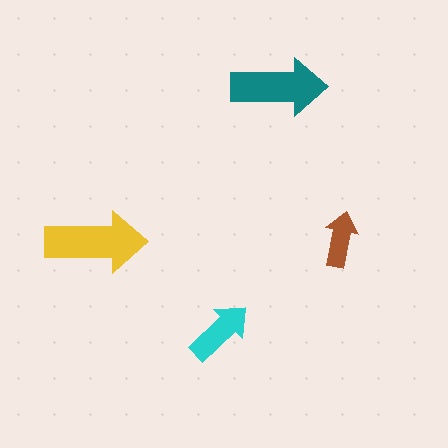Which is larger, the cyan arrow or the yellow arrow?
The yellow one.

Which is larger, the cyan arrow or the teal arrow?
The teal one.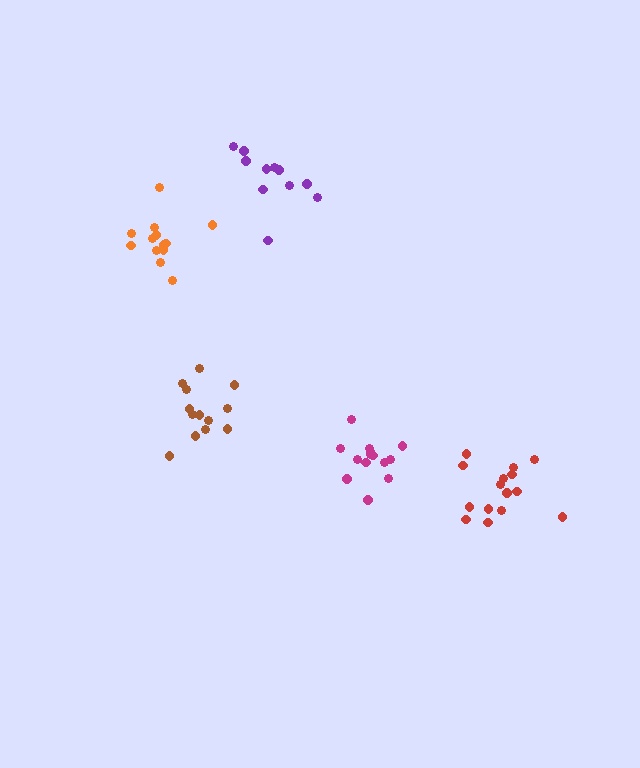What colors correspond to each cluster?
The clusters are colored: magenta, red, brown, purple, orange.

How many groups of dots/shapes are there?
There are 5 groups.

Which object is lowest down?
The red cluster is bottommost.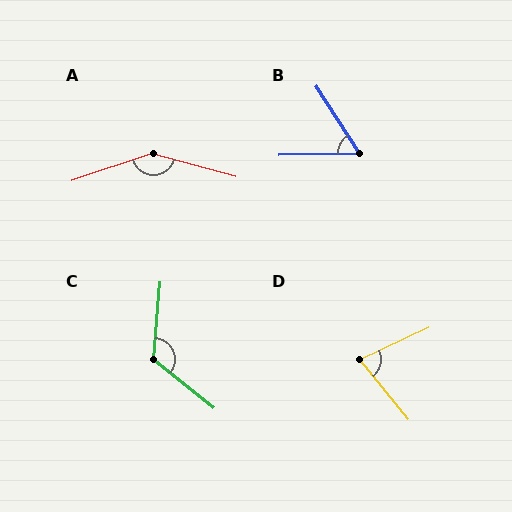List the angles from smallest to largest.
B (58°), D (76°), C (124°), A (146°).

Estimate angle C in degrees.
Approximately 124 degrees.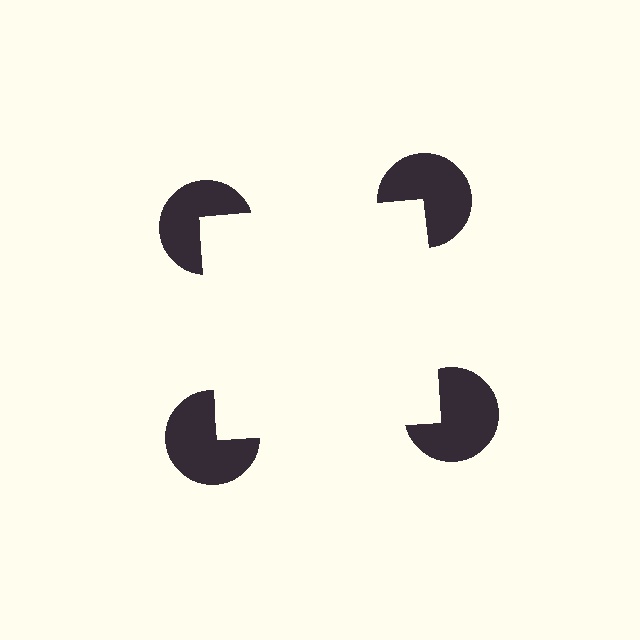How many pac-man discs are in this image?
There are 4 — one at each vertex of the illusory square.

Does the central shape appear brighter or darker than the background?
It typically appears slightly brighter than the background, even though no actual brightness change is drawn.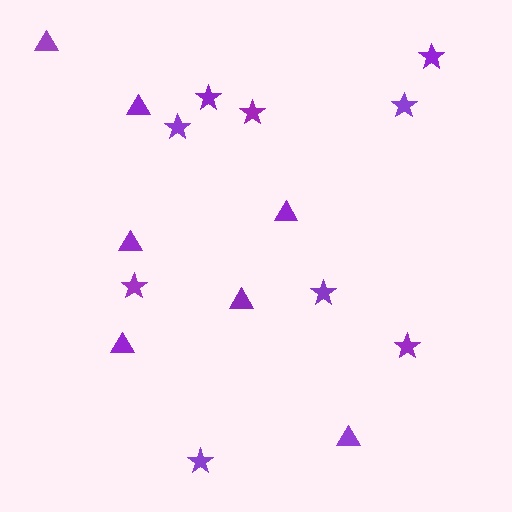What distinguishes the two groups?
There are 2 groups: one group of stars (9) and one group of triangles (7).